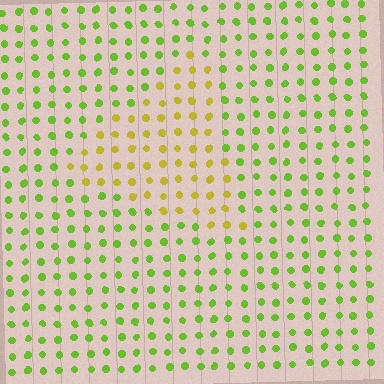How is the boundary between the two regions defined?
The boundary is defined purely by a slight shift in hue (about 40 degrees). Spacing, size, and orientation are identical on both sides.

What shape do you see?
I see a triangle.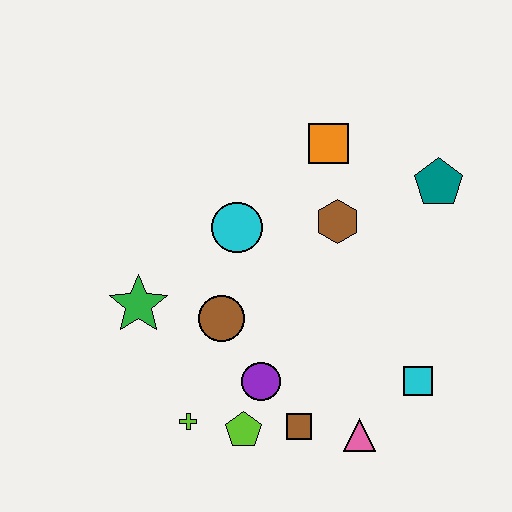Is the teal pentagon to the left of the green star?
No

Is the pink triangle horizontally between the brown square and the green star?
No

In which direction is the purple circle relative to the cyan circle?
The purple circle is below the cyan circle.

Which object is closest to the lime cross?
The lime pentagon is closest to the lime cross.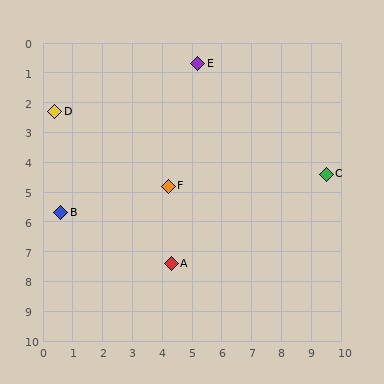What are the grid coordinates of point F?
Point F is at approximately (4.2, 4.8).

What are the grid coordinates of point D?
Point D is at approximately (0.4, 2.3).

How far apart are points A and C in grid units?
Points A and C are about 6.0 grid units apart.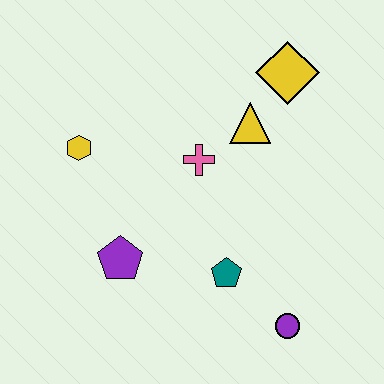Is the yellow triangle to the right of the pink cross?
Yes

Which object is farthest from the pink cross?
The purple circle is farthest from the pink cross.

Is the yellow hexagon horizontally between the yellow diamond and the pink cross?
No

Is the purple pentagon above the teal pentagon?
Yes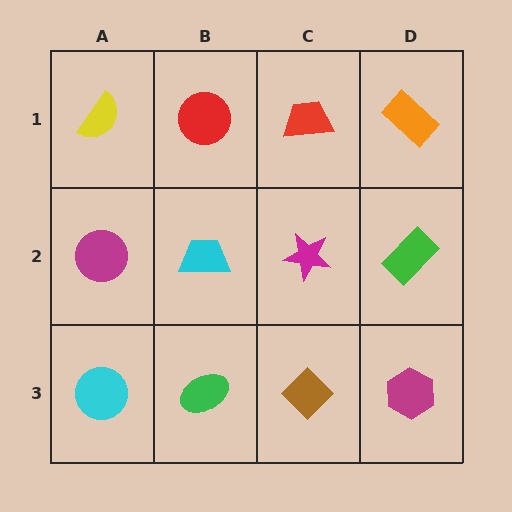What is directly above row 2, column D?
An orange rectangle.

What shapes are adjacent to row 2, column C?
A red trapezoid (row 1, column C), a brown diamond (row 3, column C), a cyan trapezoid (row 2, column B), a green rectangle (row 2, column D).